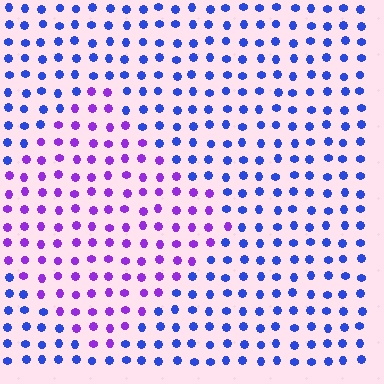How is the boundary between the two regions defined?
The boundary is defined purely by a slight shift in hue (about 46 degrees). Spacing, size, and orientation are identical on both sides.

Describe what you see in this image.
The image is filled with small blue elements in a uniform arrangement. A diamond-shaped region is visible where the elements are tinted to a slightly different hue, forming a subtle color boundary.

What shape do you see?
I see a diamond.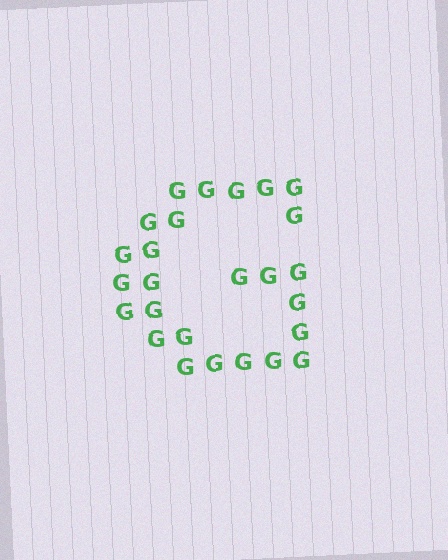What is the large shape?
The large shape is the letter G.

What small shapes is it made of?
It is made of small letter G's.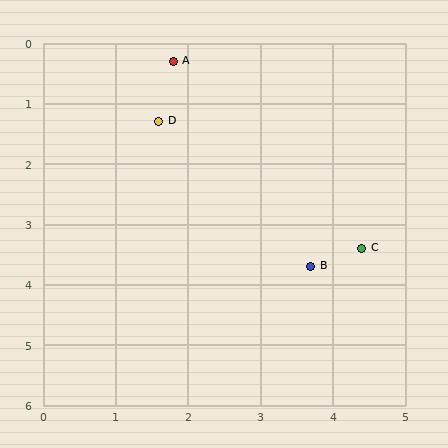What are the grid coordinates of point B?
Point B is at approximately (3.7, 3.7).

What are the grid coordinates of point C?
Point C is at approximately (4.4, 3.4).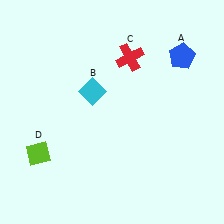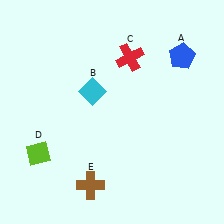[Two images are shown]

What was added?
A brown cross (E) was added in Image 2.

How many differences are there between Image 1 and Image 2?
There is 1 difference between the two images.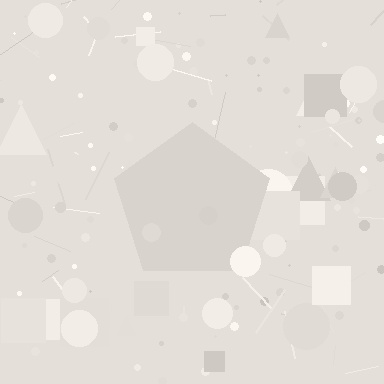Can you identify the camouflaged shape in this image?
The camouflaged shape is a pentagon.